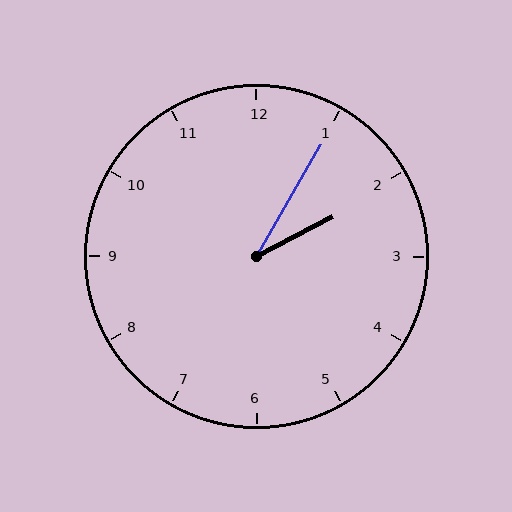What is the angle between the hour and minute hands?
Approximately 32 degrees.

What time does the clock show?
2:05.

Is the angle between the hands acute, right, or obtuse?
It is acute.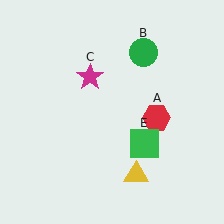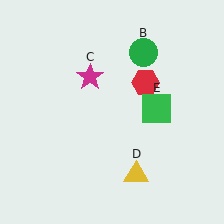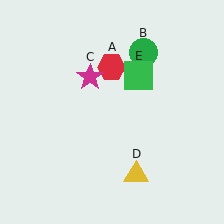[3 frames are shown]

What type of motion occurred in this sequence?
The red hexagon (object A), green square (object E) rotated counterclockwise around the center of the scene.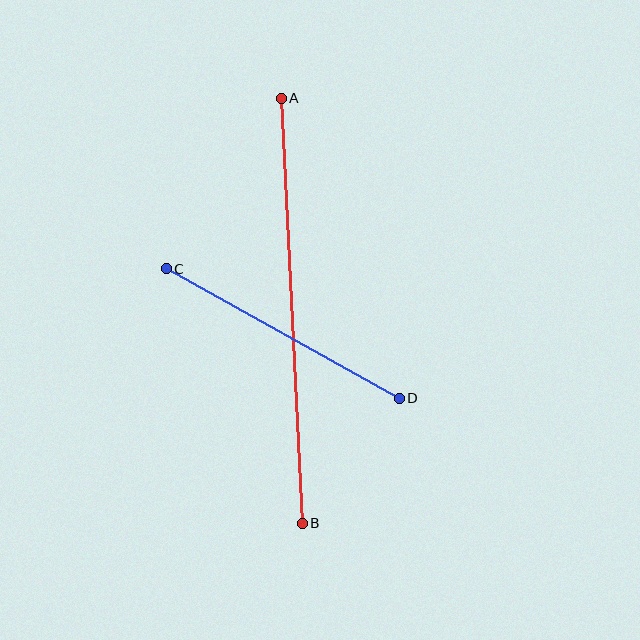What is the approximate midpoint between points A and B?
The midpoint is at approximately (292, 311) pixels.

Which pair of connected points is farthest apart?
Points A and B are farthest apart.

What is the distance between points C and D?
The distance is approximately 267 pixels.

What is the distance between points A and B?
The distance is approximately 425 pixels.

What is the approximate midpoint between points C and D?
The midpoint is at approximately (283, 333) pixels.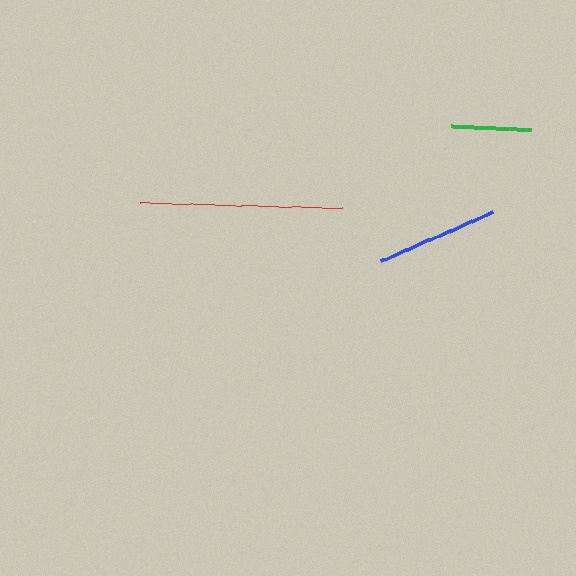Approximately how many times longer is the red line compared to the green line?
The red line is approximately 2.6 times the length of the green line.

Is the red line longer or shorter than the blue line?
The red line is longer than the blue line.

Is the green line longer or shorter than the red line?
The red line is longer than the green line.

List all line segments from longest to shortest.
From longest to shortest: red, blue, green.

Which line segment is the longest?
The red line is the longest at approximately 203 pixels.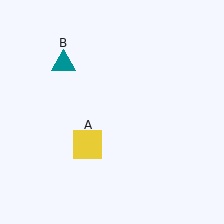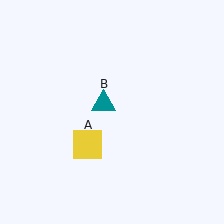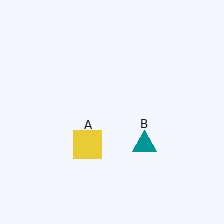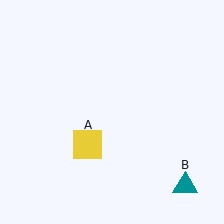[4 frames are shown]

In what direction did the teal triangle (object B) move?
The teal triangle (object B) moved down and to the right.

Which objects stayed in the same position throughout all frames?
Yellow square (object A) remained stationary.